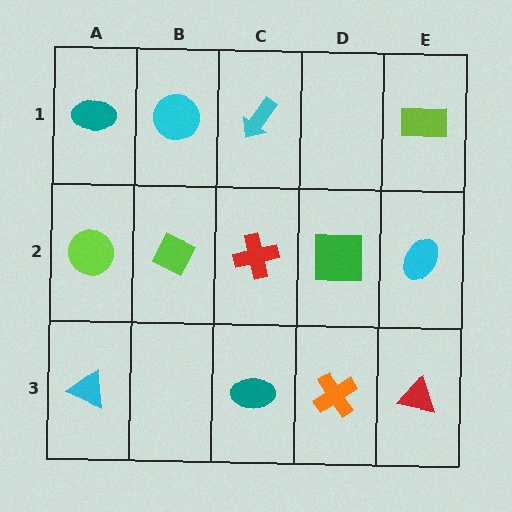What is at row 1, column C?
A cyan arrow.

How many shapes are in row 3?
4 shapes.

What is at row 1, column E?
A lime rectangle.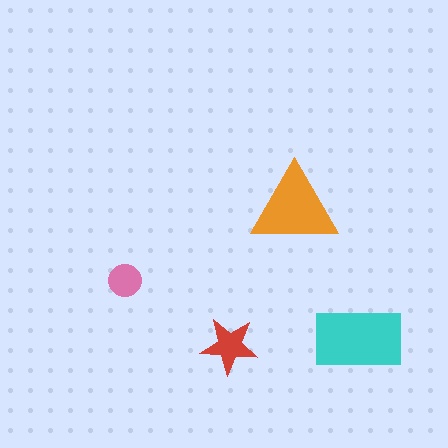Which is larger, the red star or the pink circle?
The red star.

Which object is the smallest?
The pink circle.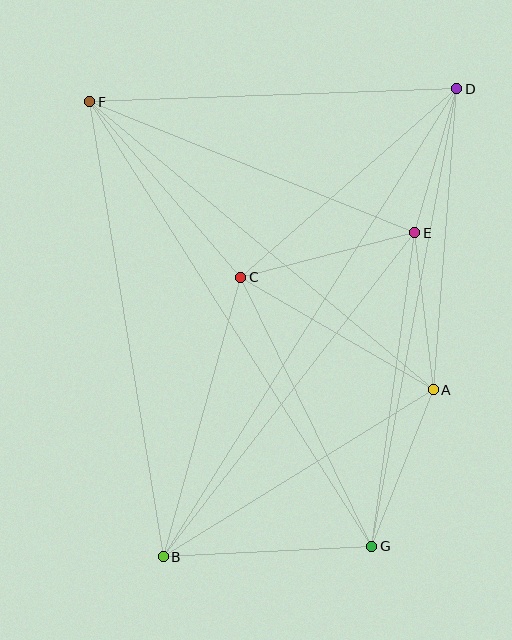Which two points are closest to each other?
Points D and E are closest to each other.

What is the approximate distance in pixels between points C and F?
The distance between C and F is approximately 232 pixels.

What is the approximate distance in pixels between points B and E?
The distance between B and E is approximately 410 pixels.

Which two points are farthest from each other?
Points B and D are farthest from each other.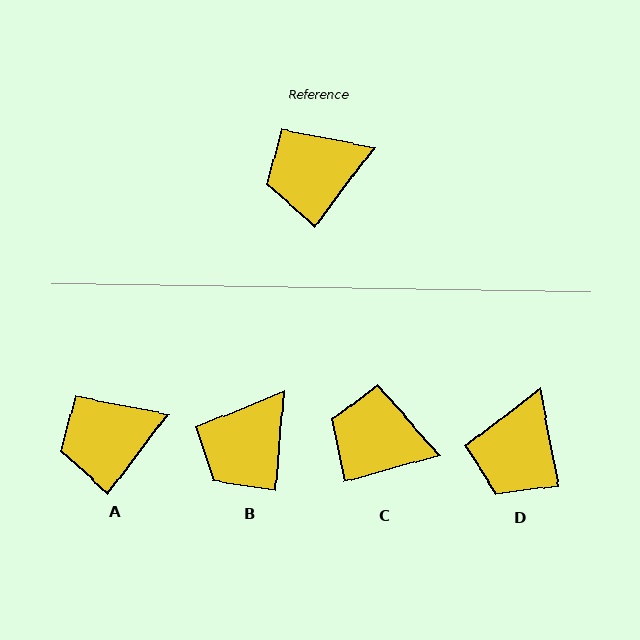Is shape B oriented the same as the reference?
No, it is off by about 33 degrees.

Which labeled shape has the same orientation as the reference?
A.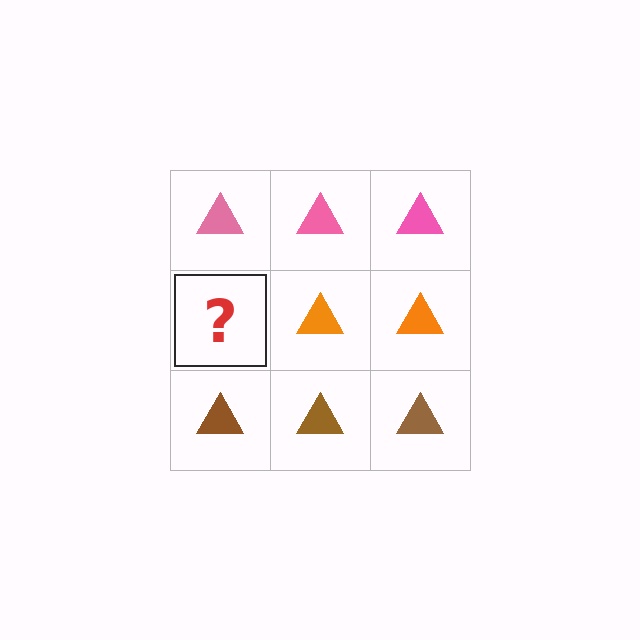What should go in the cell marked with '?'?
The missing cell should contain an orange triangle.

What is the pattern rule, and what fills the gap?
The rule is that each row has a consistent color. The gap should be filled with an orange triangle.